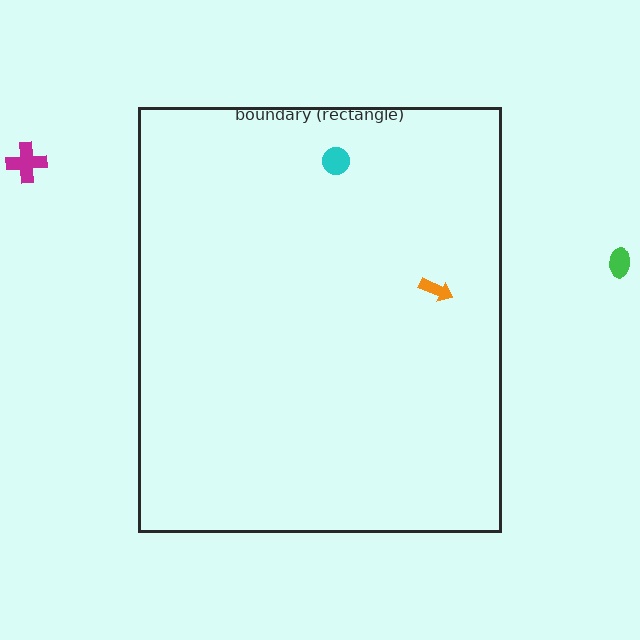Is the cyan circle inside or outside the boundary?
Inside.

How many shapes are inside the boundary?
2 inside, 2 outside.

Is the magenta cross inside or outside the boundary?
Outside.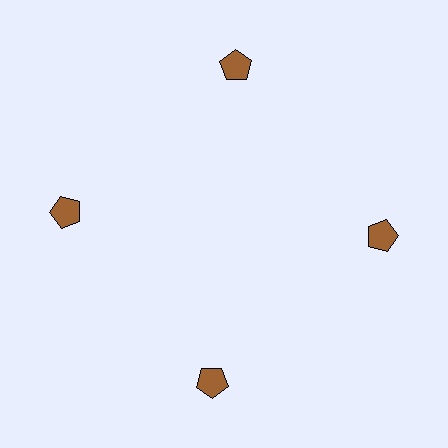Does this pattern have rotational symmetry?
Yes, this pattern has 4-fold rotational symmetry. It looks the same after rotating 90 degrees around the center.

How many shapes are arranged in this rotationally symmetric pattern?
There are 4 shapes, arranged in 4 groups of 1.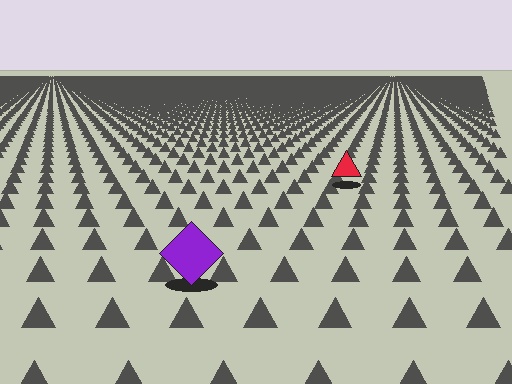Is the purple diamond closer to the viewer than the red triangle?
Yes. The purple diamond is closer — you can tell from the texture gradient: the ground texture is coarser near it.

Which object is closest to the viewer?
The purple diamond is closest. The texture marks near it are larger and more spread out.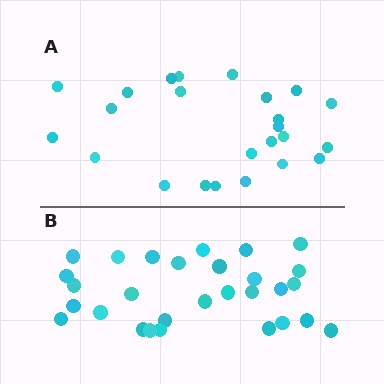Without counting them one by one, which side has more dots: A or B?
Region B (the bottom region) has more dots.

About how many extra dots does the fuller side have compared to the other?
Region B has about 5 more dots than region A.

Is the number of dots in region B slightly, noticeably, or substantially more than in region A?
Region B has only slightly more — the two regions are fairly close. The ratio is roughly 1.2 to 1.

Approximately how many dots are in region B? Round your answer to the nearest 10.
About 30 dots. (The exact count is 29, which rounds to 30.)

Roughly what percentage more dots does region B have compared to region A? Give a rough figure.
About 20% more.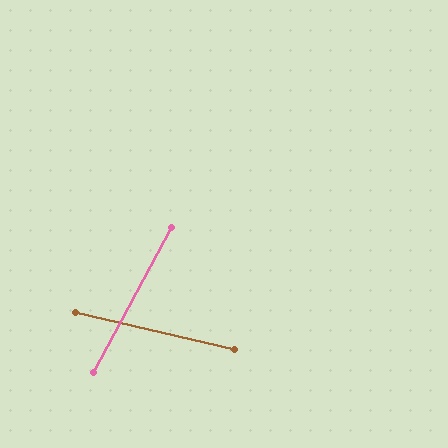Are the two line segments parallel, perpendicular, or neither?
Neither parallel nor perpendicular — they differ by about 74°.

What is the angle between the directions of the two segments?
Approximately 74 degrees.